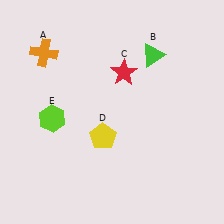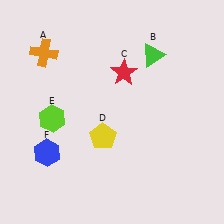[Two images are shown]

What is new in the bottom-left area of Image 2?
A blue hexagon (F) was added in the bottom-left area of Image 2.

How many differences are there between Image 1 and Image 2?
There is 1 difference between the two images.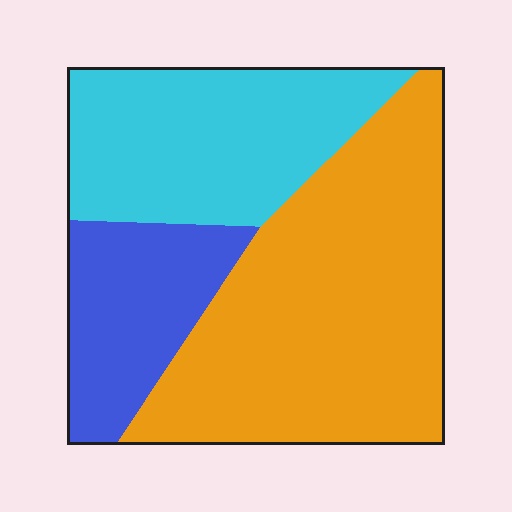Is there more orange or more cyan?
Orange.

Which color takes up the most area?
Orange, at roughly 50%.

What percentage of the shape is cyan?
Cyan takes up about one third (1/3) of the shape.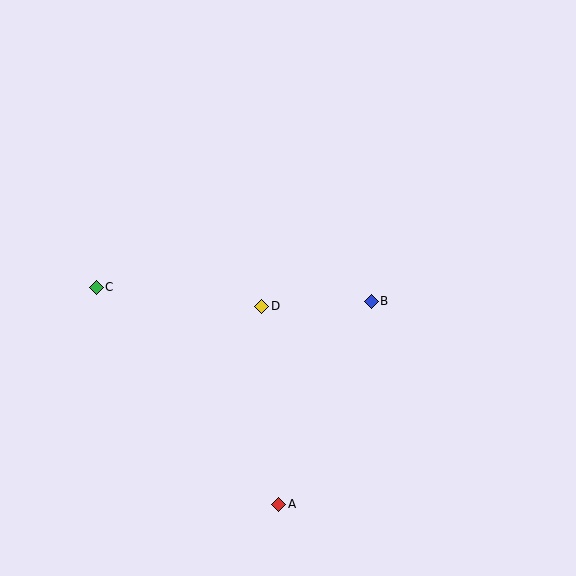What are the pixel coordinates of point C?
Point C is at (96, 287).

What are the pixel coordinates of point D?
Point D is at (262, 306).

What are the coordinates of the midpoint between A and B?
The midpoint between A and B is at (325, 403).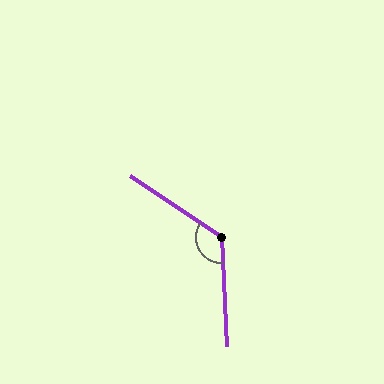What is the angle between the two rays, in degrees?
Approximately 127 degrees.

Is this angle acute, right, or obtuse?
It is obtuse.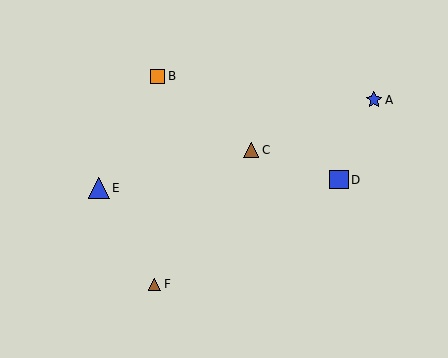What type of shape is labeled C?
Shape C is a brown triangle.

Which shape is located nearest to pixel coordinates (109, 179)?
The blue triangle (labeled E) at (99, 188) is nearest to that location.